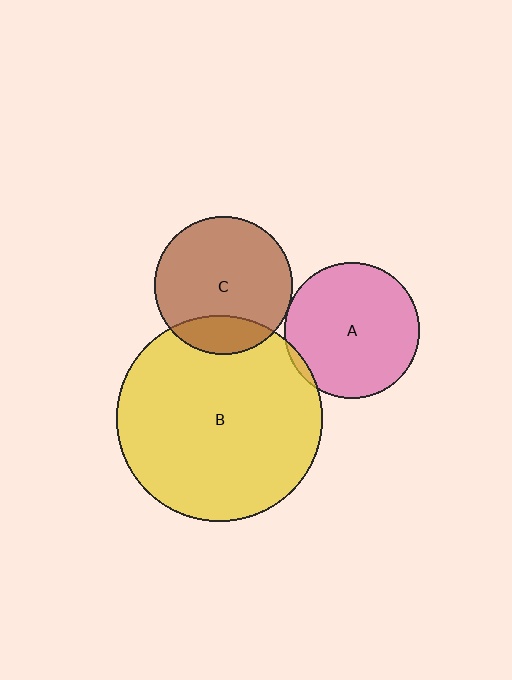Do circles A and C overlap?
Yes.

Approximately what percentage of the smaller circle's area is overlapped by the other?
Approximately 5%.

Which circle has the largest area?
Circle B (yellow).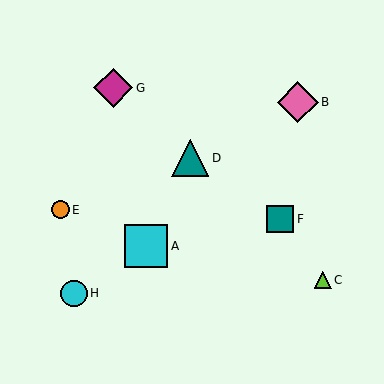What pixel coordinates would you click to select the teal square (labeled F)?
Click at (280, 219) to select the teal square F.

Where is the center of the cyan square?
The center of the cyan square is at (146, 246).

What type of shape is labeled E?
Shape E is an orange circle.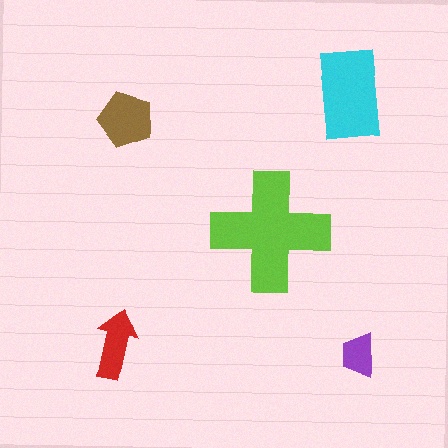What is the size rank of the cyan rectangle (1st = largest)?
2nd.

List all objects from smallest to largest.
The purple trapezoid, the red arrow, the brown pentagon, the cyan rectangle, the lime cross.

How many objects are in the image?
There are 5 objects in the image.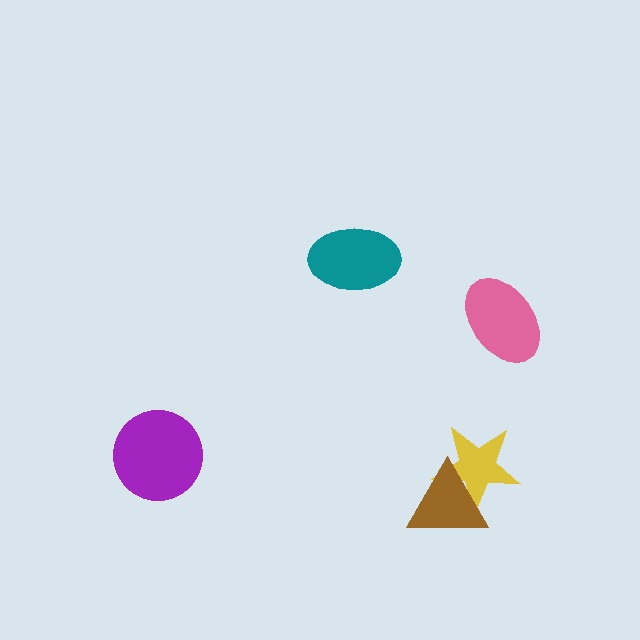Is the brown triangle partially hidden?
No, no other shape covers it.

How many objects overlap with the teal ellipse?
0 objects overlap with the teal ellipse.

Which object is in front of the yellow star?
The brown triangle is in front of the yellow star.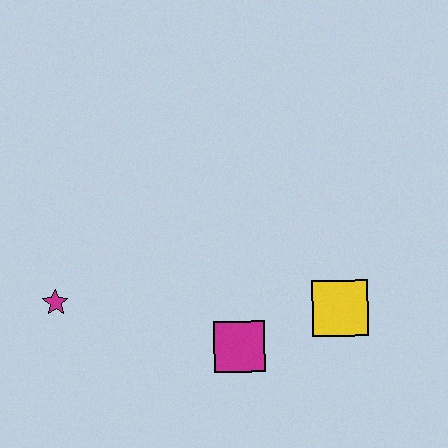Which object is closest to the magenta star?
The magenta square is closest to the magenta star.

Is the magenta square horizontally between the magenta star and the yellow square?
Yes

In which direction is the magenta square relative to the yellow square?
The magenta square is to the left of the yellow square.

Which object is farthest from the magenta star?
The yellow square is farthest from the magenta star.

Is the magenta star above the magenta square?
Yes